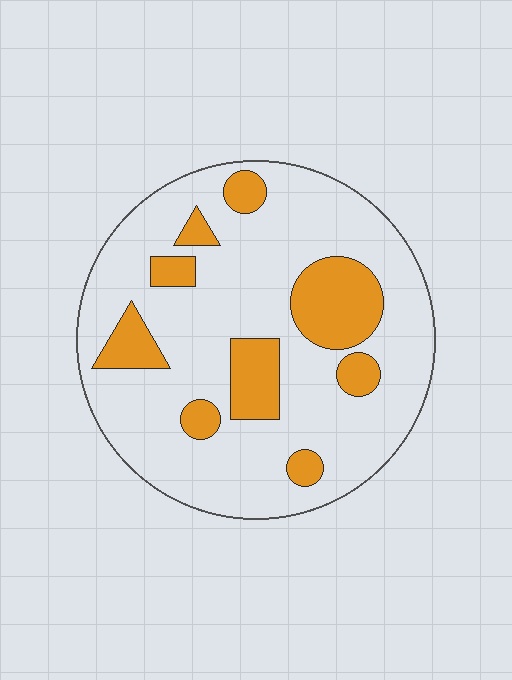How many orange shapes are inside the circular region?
9.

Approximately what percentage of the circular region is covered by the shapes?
Approximately 20%.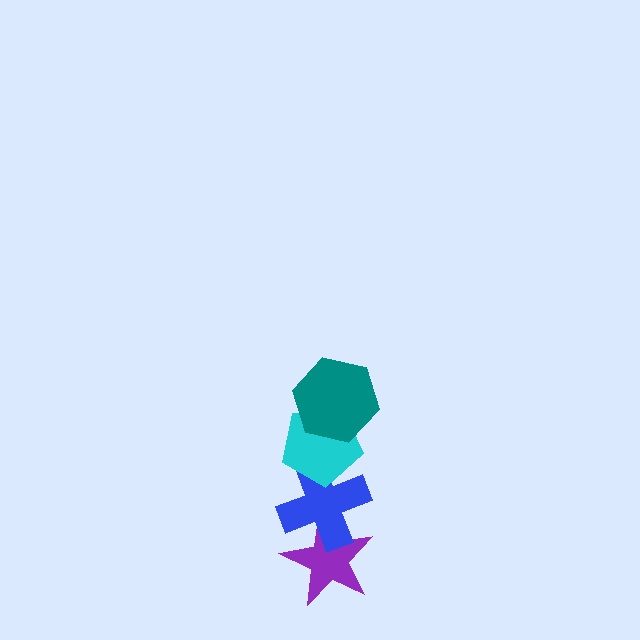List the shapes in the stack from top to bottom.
From top to bottom: the teal hexagon, the cyan pentagon, the blue cross, the purple star.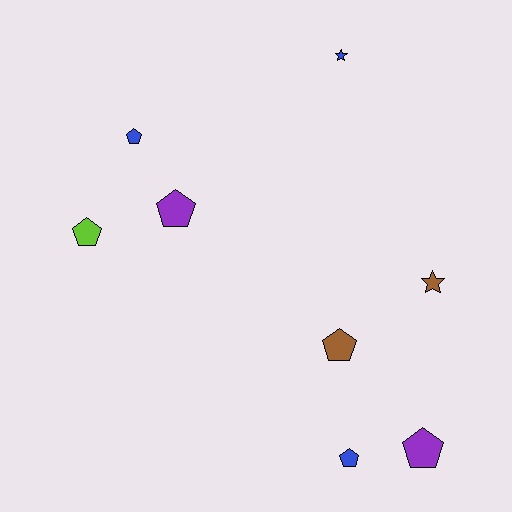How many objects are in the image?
There are 8 objects.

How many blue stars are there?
There is 1 blue star.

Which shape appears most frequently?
Pentagon, with 6 objects.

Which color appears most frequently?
Blue, with 3 objects.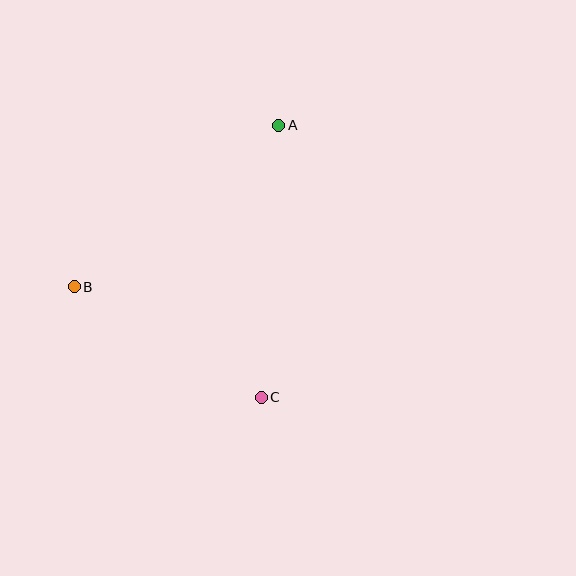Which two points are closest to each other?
Points B and C are closest to each other.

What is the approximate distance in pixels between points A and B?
The distance between A and B is approximately 261 pixels.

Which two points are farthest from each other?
Points A and C are farthest from each other.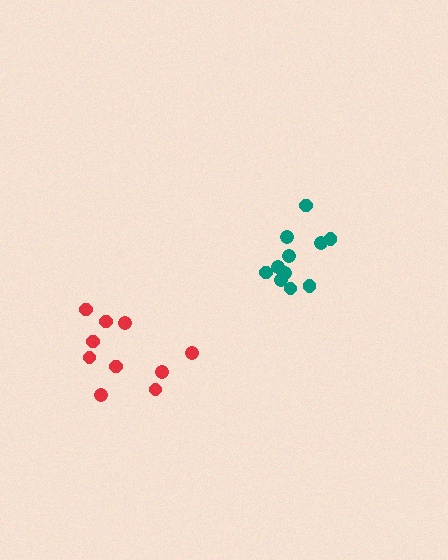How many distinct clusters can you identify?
There are 2 distinct clusters.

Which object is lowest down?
The red cluster is bottommost.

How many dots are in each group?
Group 1: 11 dots, Group 2: 10 dots (21 total).